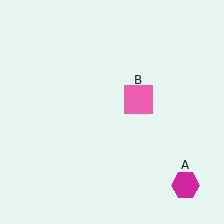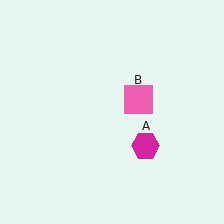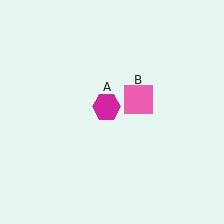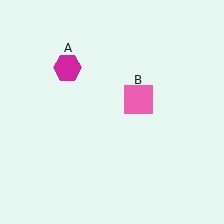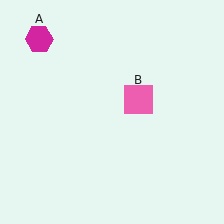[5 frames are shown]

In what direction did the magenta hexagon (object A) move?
The magenta hexagon (object A) moved up and to the left.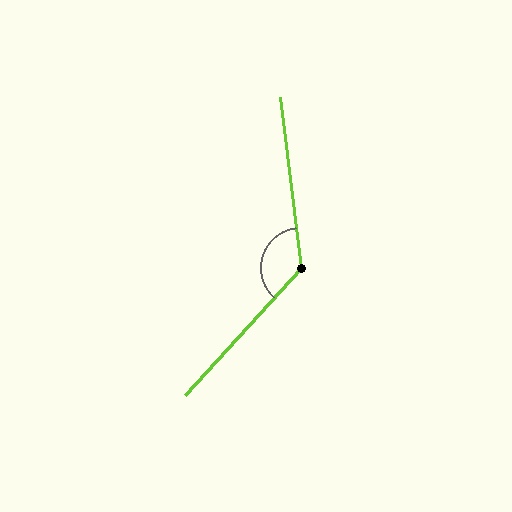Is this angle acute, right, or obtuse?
It is obtuse.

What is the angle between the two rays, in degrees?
Approximately 131 degrees.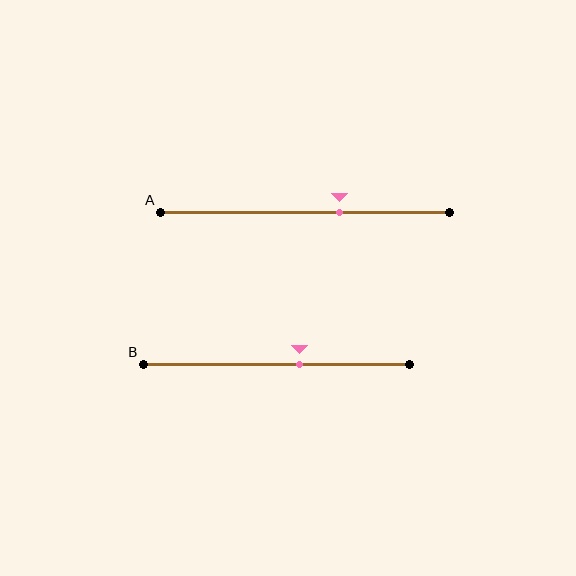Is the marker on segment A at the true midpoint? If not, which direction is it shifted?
No, the marker on segment A is shifted to the right by about 12% of the segment length.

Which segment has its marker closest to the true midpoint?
Segment B has its marker closest to the true midpoint.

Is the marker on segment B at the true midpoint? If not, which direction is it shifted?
No, the marker on segment B is shifted to the right by about 9% of the segment length.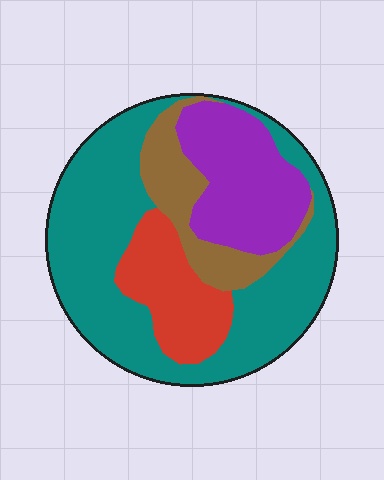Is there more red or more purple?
Purple.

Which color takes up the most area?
Teal, at roughly 50%.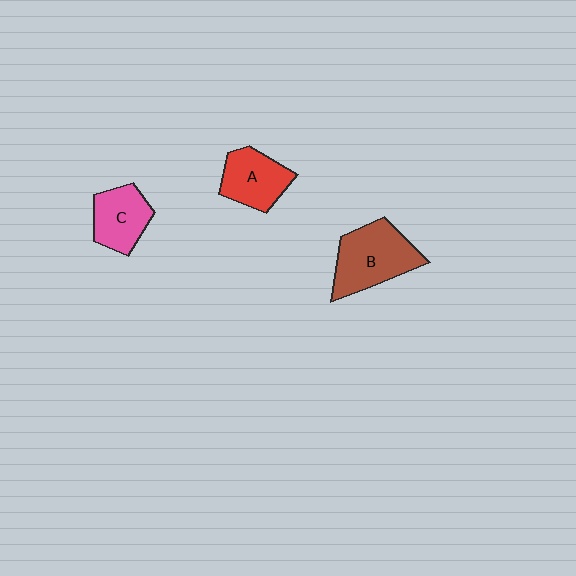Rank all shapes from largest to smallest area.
From largest to smallest: B (brown), A (red), C (pink).